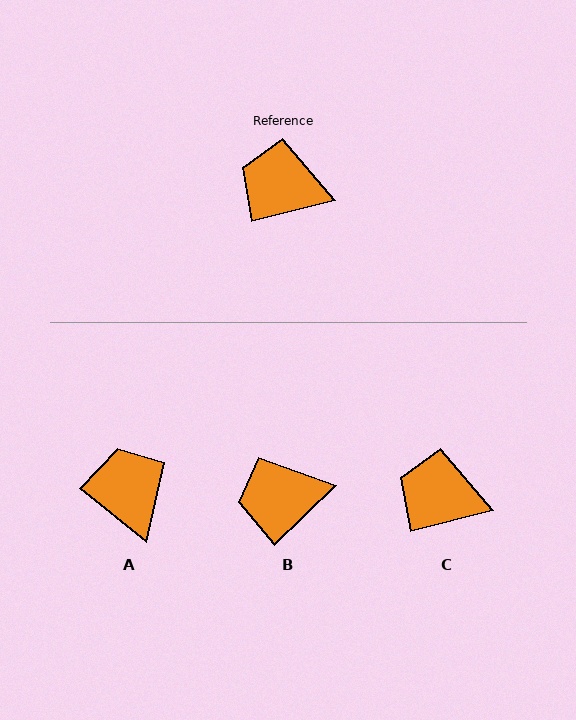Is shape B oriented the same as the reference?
No, it is off by about 30 degrees.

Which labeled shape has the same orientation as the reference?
C.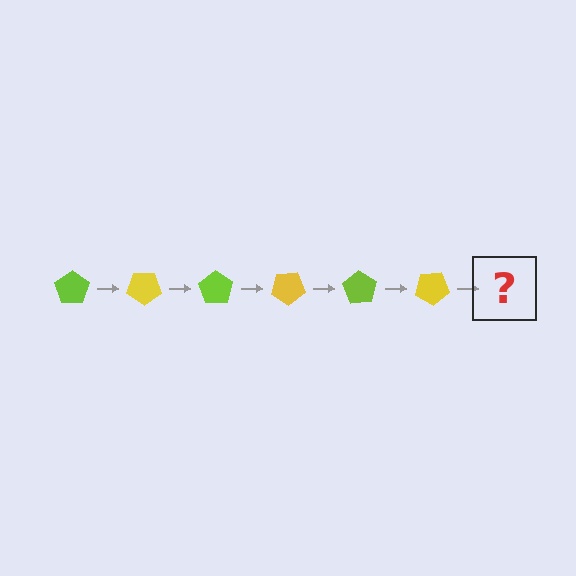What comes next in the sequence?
The next element should be a lime pentagon, rotated 210 degrees from the start.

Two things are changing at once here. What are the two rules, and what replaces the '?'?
The two rules are that it rotates 35 degrees each step and the color cycles through lime and yellow. The '?' should be a lime pentagon, rotated 210 degrees from the start.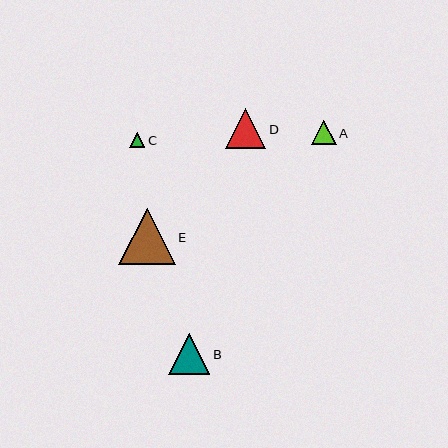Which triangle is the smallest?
Triangle C is the smallest with a size of approximately 15 pixels.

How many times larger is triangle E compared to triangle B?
Triangle E is approximately 1.4 times the size of triangle B.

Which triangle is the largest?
Triangle E is the largest with a size of approximately 56 pixels.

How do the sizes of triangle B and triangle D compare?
Triangle B and triangle D are approximately the same size.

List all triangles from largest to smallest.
From largest to smallest: E, B, D, A, C.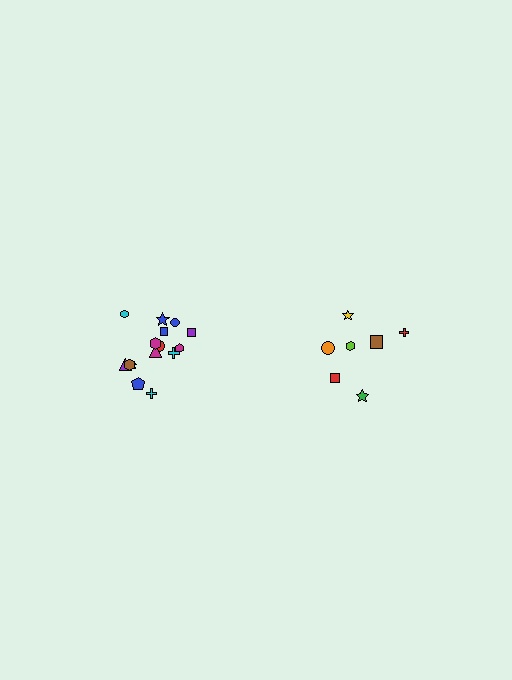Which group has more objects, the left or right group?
The left group.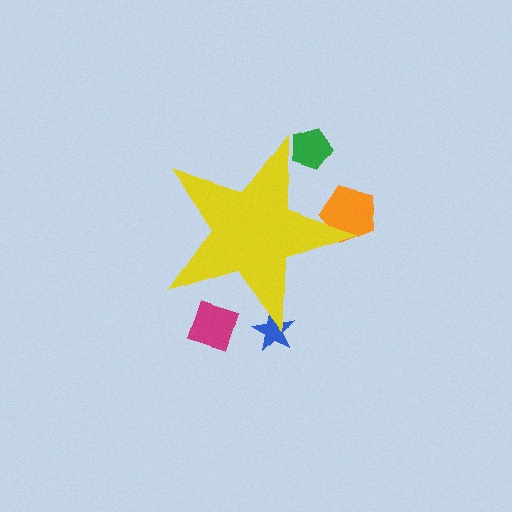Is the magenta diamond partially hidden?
Yes, the magenta diamond is partially hidden behind the yellow star.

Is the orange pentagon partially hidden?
Yes, the orange pentagon is partially hidden behind the yellow star.